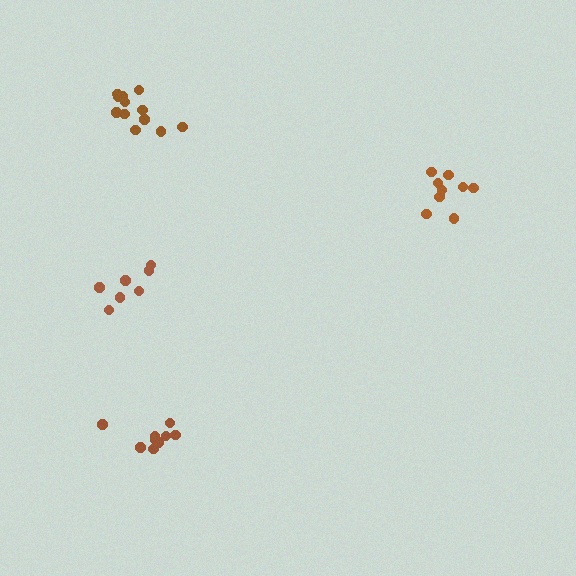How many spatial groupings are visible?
There are 4 spatial groupings.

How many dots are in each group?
Group 1: 7 dots, Group 2: 9 dots, Group 3: 12 dots, Group 4: 10 dots (38 total).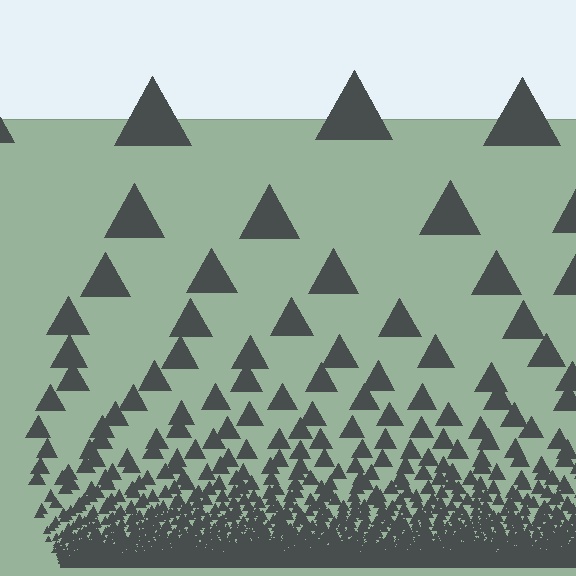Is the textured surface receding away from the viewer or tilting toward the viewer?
The surface appears to tilt toward the viewer. Texture elements get larger and sparser toward the top.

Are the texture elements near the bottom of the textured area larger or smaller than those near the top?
Smaller. The gradient is inverted — elements near the bottom are smaller and denser.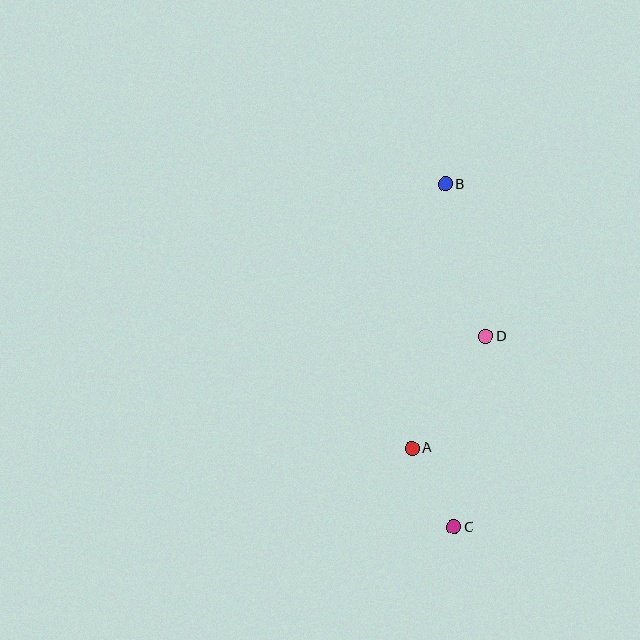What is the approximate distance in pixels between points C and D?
The distance between C and D is approximately 193 pixels.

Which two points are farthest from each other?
Points B and C are farthest from each other.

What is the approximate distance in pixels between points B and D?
The distance between B and D is approximately 158 pixels.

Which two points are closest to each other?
Points A and C are closest to each other.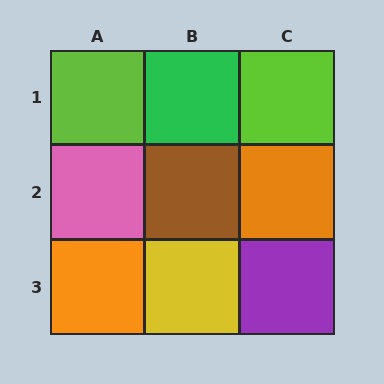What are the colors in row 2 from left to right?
Pink, brown, orange.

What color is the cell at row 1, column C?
Lime.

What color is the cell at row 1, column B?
Green.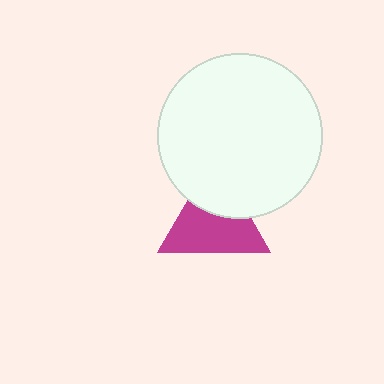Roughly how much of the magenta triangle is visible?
About half of it is visible (roughly 64%).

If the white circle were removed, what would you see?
You would see the complete magenta triangle.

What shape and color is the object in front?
The object in front is a white circle.